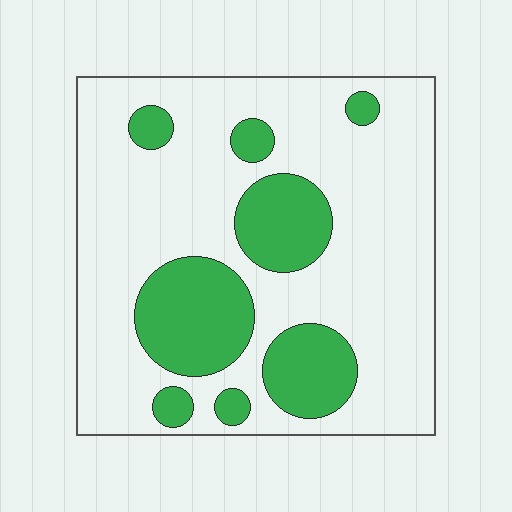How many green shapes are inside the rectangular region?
8.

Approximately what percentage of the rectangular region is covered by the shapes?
Approximately 25%.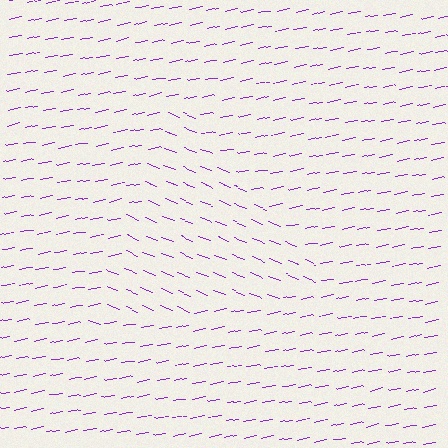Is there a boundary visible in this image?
Yes, there is a texture boundary formed by a change in line orientation.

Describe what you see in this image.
The image is filled with small purple line segments. A triangle region in the image has lines oriented differently from the surrounding lines, creating a visible texture boundary.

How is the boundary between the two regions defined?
The boundary is defined purely by a change in line orientation (approximately 33 degrees difference). All lines are the same color and thickness.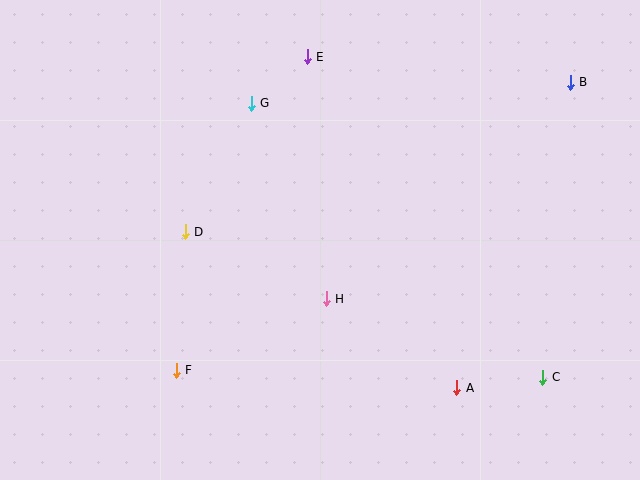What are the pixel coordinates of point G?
Point G is at (251, 103).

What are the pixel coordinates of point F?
Point F is at (176, 370).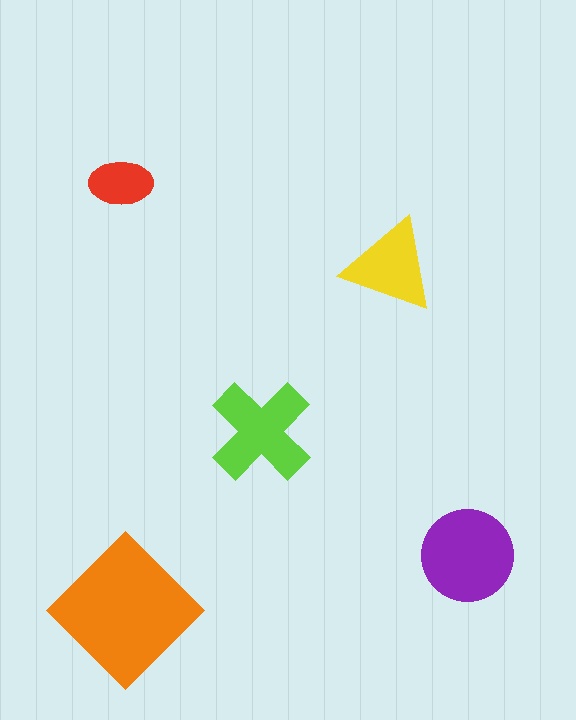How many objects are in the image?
There are 5 objects in the image.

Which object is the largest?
The orange diamond.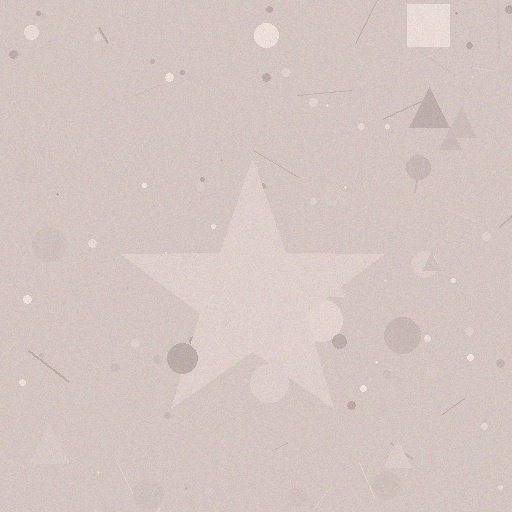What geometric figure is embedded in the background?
A star is embedded in the background.